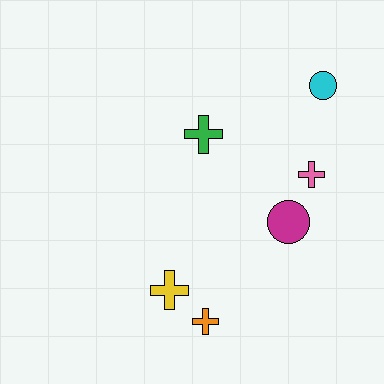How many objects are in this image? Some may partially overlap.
There are 6 objects.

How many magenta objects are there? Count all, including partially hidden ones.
There is 1 magenta object.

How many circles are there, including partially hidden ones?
There are 2 circles.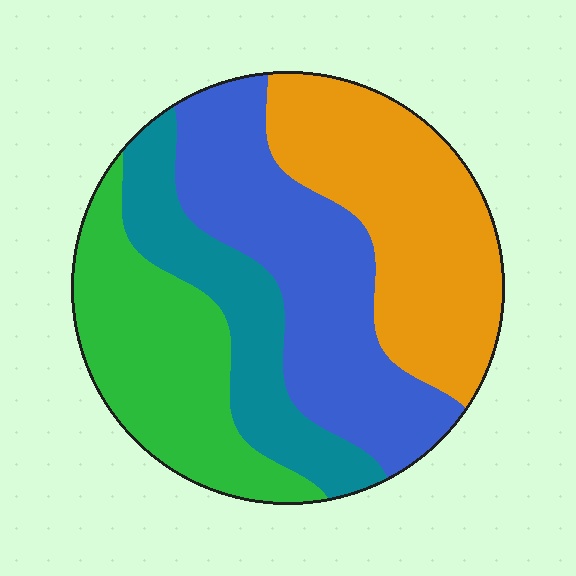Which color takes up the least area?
Teal, at roughly 20%.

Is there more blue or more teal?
Blue.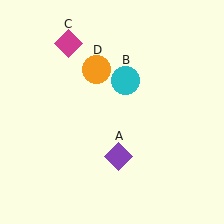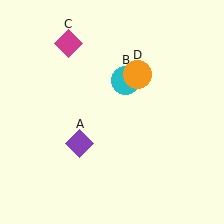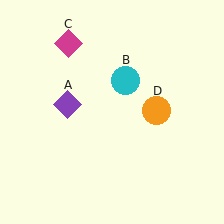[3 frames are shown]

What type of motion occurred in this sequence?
The purple diamond (object A), orange circle (object D) rotated clockwise around the center of the scene.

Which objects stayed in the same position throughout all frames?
Cyan circle (object B) and magenta diamond (object C) remained stationary.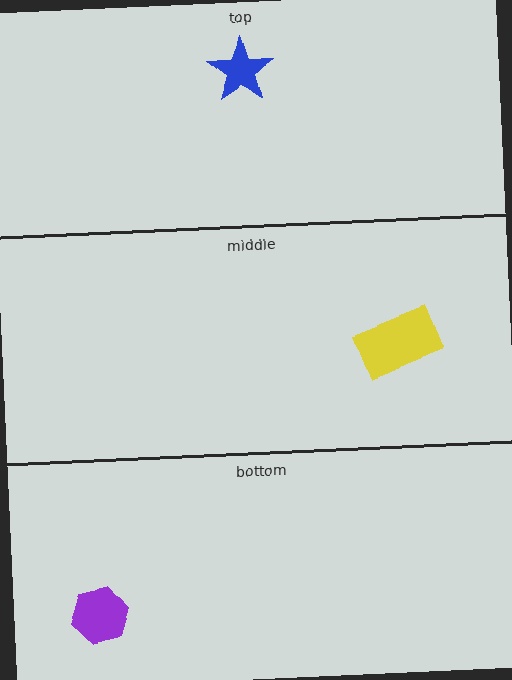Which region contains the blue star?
The top region.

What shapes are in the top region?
The blue star.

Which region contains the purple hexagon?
The bottom region.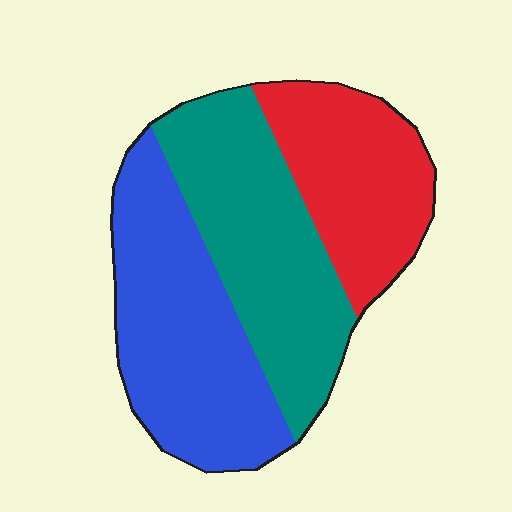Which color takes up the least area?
Red, at roughly 25%.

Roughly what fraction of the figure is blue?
Blue takes up about three eighths (3/8) of the figure.